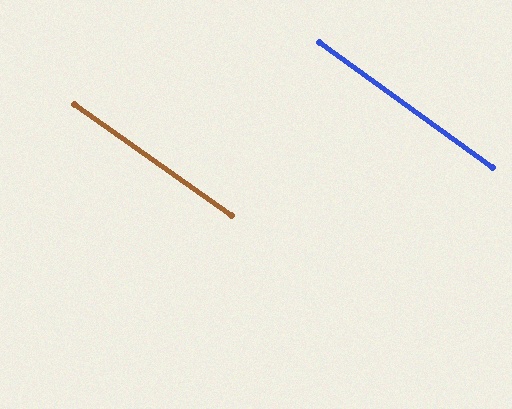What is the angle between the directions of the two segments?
Approximately 1 degree.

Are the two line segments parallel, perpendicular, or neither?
Parallel — their directions differ by only 0.7°.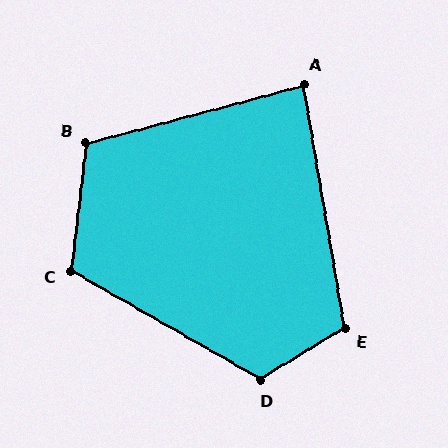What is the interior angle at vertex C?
Approximately 113 degrees (obtuse).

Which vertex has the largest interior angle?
D, at approximately 119 degrees.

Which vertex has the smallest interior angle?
A, at approximately 85 degrees.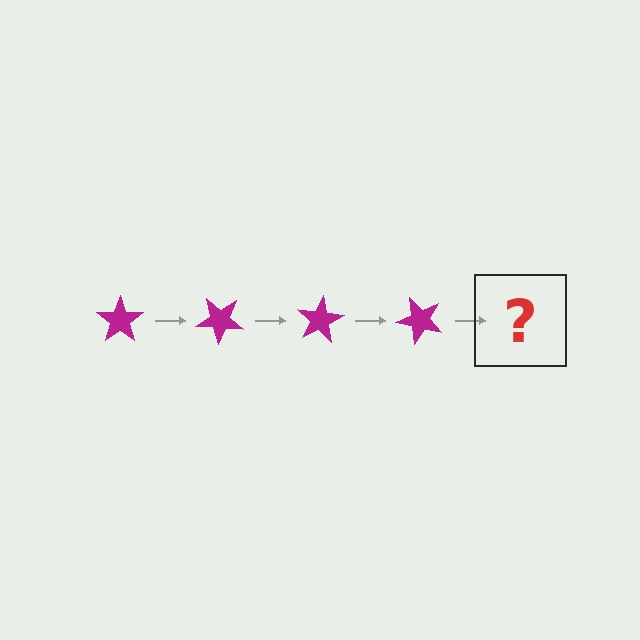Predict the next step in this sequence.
The next step is a magenta star rotated 160 degrees.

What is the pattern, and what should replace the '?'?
The pattern is that the star rotates 40 degrees each step. The '?' should be a magenta star rotated 160 degrees.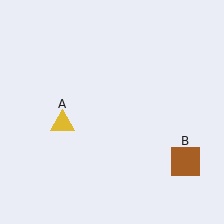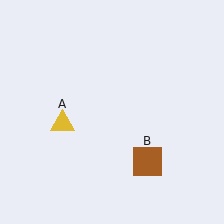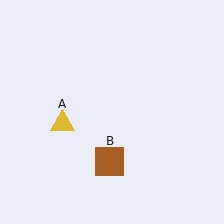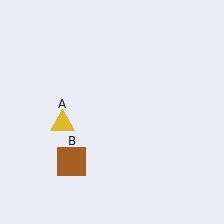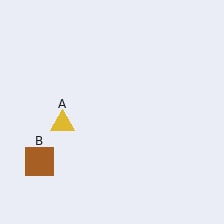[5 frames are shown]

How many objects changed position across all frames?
1 object changed position: brown square (object B).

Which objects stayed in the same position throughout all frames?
Yellow triangle (object A) remained stationary.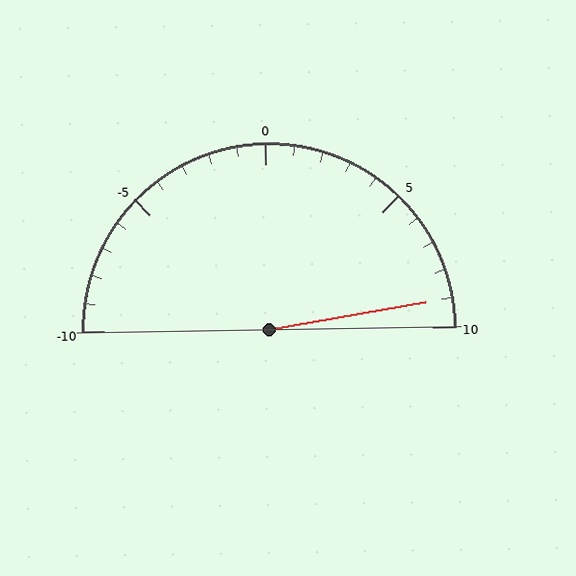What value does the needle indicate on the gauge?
The needle indicates approximately 9.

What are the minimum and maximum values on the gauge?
The gauge ranges from -10 to 10.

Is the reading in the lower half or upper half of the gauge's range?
The reading is in the upper half of the range (-10 to 10).